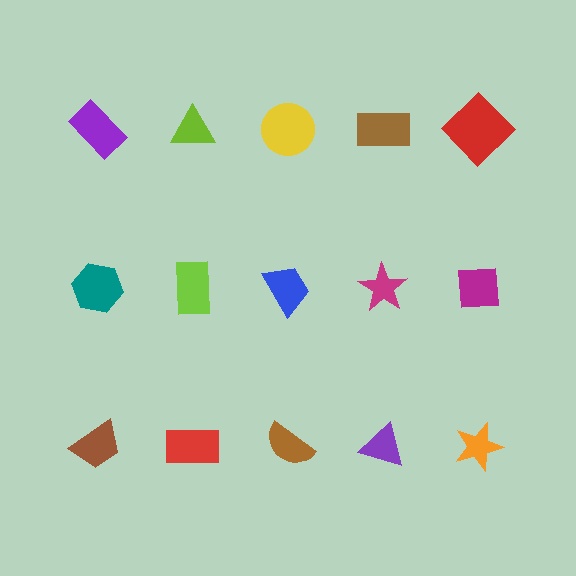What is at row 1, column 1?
A purple rectangle.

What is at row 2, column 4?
A magenta star.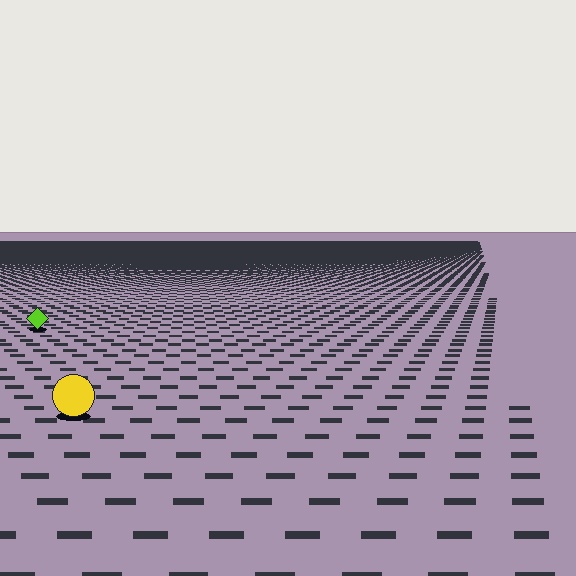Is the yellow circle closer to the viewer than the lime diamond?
Yes. The yellow circle is closer — you can tell from the texture gradient: the ground texture is coarser near it.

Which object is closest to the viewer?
The yellow circle is closest. The texture marks near it are larger and more spread out.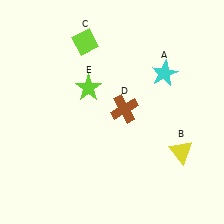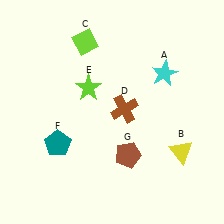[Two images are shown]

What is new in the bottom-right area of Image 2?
A brown pentagon (G) was added in the bottom-right area of Image 2.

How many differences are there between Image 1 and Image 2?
There are 2 differences between the two images.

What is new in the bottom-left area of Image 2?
A teal pentagon (F) was added in the bottom-left area of Image 2.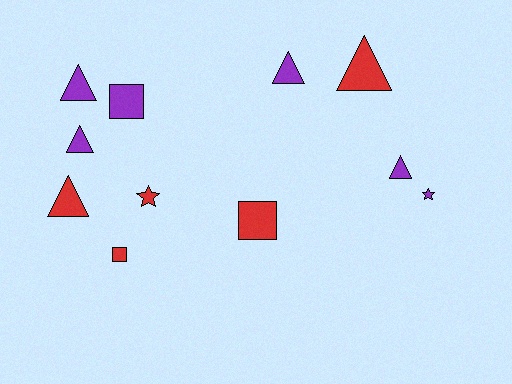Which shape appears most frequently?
Triangle, with 6 objects.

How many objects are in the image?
There are 11 objects.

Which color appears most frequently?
Purple, with 6 objects.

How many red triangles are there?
There are 2 red triangles.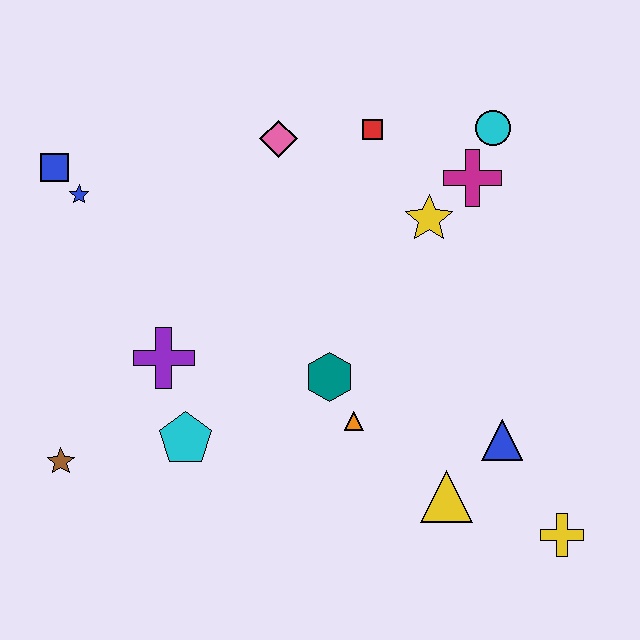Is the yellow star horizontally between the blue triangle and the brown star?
Yes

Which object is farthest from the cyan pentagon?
The cyan circle is farthest from the cyan pentagon.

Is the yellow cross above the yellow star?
No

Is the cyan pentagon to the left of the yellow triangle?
Yes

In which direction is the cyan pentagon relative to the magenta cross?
The cyan pentagon is to the left of the magenta cross.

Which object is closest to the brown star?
The cyan pentagon is closest to the brown star.